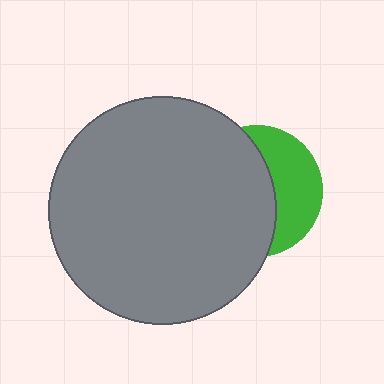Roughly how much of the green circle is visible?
A small part of it is visible (roughly 39%).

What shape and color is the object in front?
The object in front is a gray circle.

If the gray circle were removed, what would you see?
You would see the complete green circle.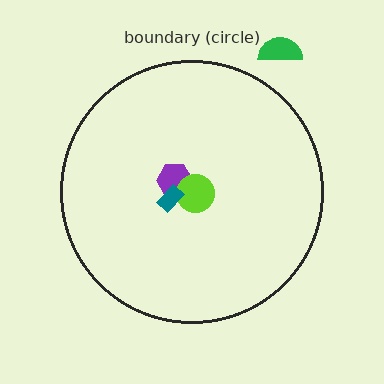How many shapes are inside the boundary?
3 inside, 1 outside.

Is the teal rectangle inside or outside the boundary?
Inside.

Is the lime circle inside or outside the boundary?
Inside.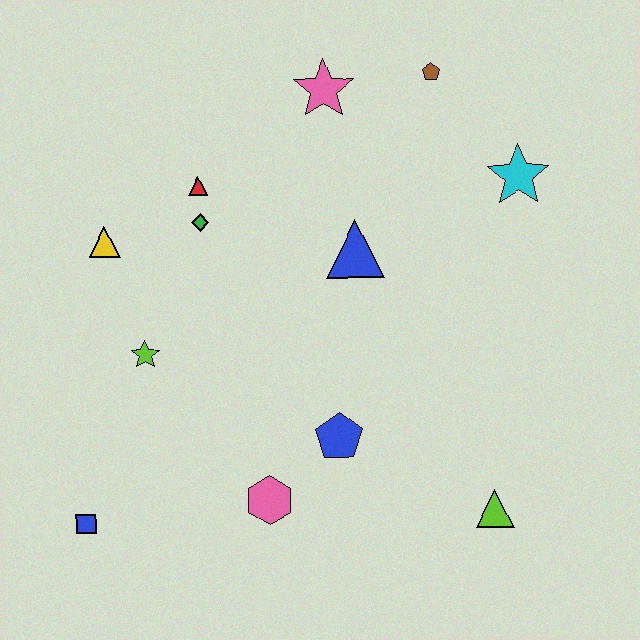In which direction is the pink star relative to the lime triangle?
The pink star is above the lime triangle.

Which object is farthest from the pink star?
The blue square is farthest from the pink star.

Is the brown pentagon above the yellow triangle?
Yes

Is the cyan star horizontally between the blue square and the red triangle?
No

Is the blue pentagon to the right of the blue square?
Yes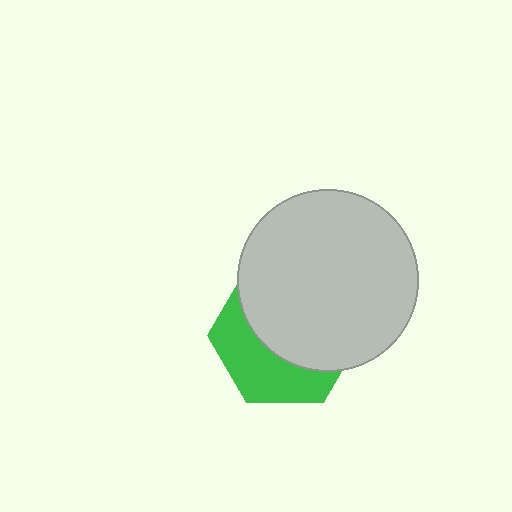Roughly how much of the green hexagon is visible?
A small part of it is visible (roughly 40%).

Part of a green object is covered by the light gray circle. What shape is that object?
It is a hexagon.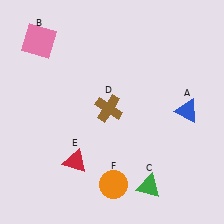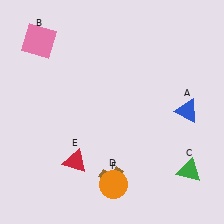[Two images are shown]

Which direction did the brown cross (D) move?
The brown cross (D) moved down.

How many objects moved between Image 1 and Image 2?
2 objects moved between the two images.